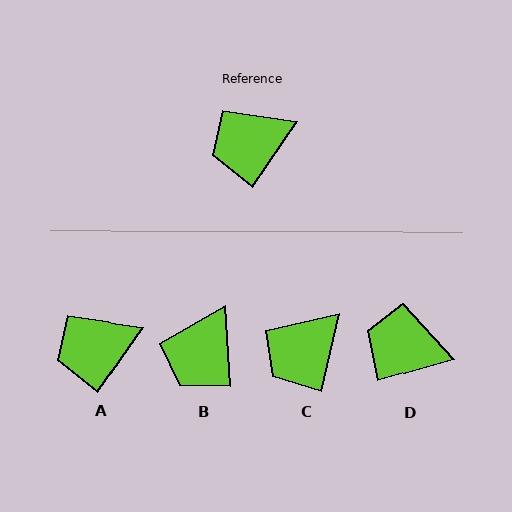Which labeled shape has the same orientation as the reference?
A.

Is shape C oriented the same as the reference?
No, it is off by about 21 degrees.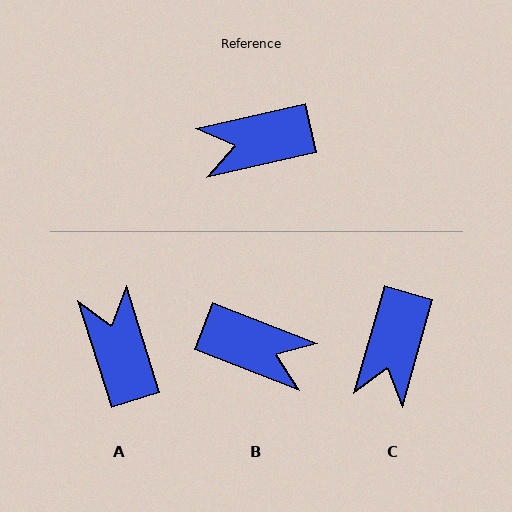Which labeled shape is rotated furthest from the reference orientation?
B, about 146 degrees away.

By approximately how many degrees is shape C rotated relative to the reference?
Approximately 62 degrees counter-clockwise.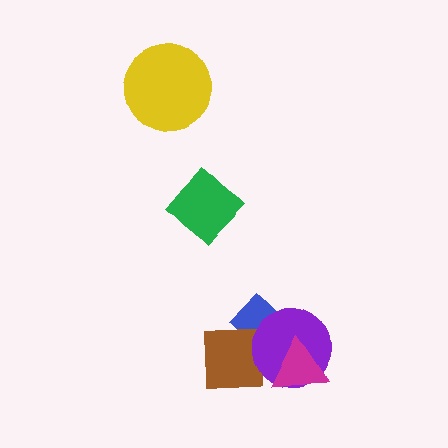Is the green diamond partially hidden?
No, no other shape covers it.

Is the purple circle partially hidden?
Yes, it is partially covered by another shape.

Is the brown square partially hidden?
Yes, it is partially covered by another shape.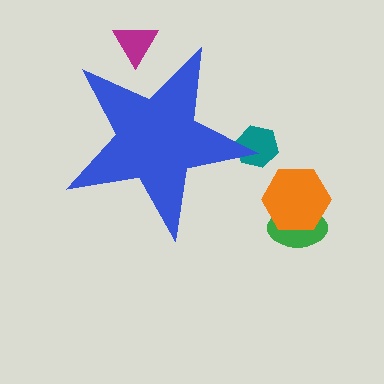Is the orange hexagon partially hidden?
No, the orange hexagon is fully visible.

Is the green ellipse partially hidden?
No, the green ellipse is fully visible.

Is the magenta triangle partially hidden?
Yes, the magenta triangle is partially hidden behind the blue star.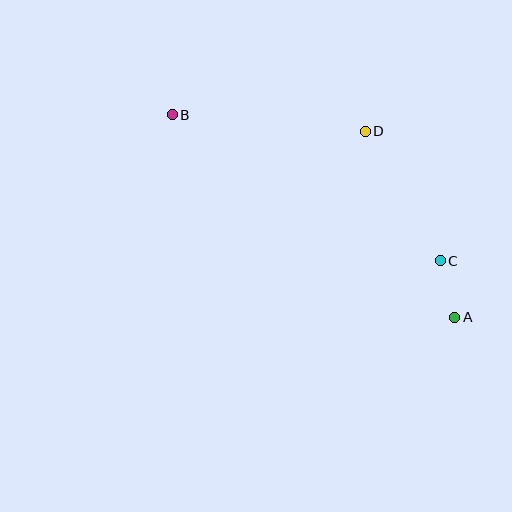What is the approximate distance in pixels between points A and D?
The distance between A and D is approximately 206 pixels.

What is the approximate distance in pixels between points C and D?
The distance between C and D is approximately 149 pixels.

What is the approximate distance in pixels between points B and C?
The distance between B and C is approximately 305 pixels.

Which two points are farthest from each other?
Points A and B are farthest from each other.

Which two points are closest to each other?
Points A and C are closest to each other.